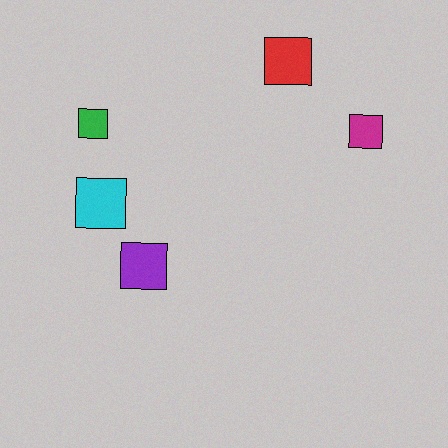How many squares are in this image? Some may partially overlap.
There are 5 squares.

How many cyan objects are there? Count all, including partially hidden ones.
There is 1 cyan object.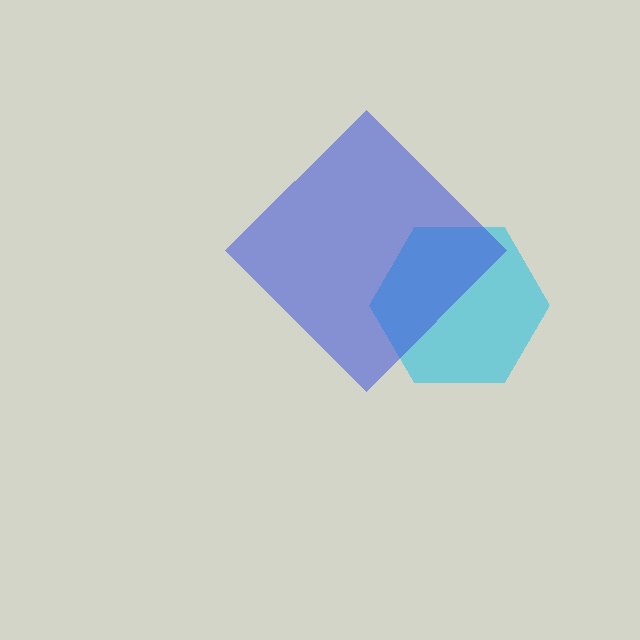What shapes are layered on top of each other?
The layered shapes are: a cyan hexagon, a blue diamond.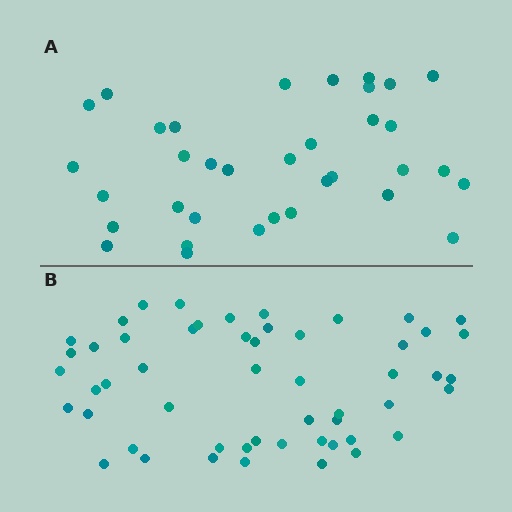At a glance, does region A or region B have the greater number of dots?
Region B (the bottom region) has more dots.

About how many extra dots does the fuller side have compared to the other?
Region B has approximately 20 more dots than region A.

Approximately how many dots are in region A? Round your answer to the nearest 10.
About 40 dots. (The exact count is 35, which rounds to 40.)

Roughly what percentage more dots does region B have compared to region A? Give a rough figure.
About 50% more.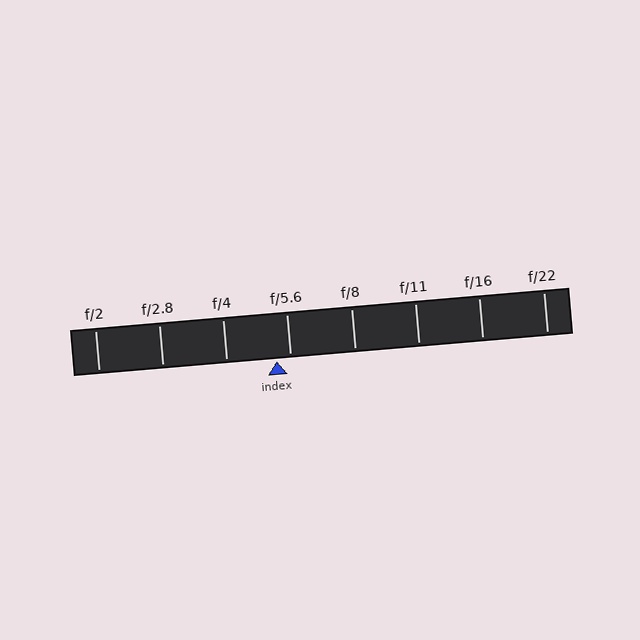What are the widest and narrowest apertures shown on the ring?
The widest aperture shown is f/2 and the narrowest is f/22.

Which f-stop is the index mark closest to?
The index mark is closest to f/5.6.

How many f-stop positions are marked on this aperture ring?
There are 8 f-stop positions marked.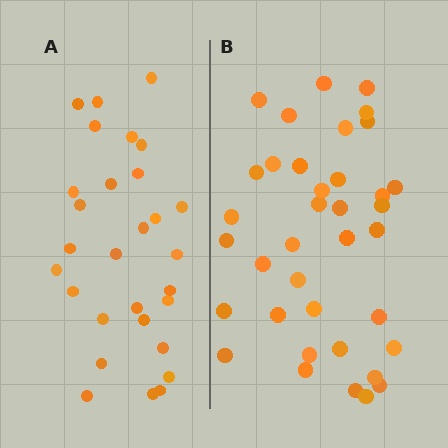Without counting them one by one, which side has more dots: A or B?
Region B (the right region) has more dots.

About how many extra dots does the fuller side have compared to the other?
Region B has roughly 8 or so more dots than region A.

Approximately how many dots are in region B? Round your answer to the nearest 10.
About 40 dots. (The exact count is 37, which rounds to 40.)